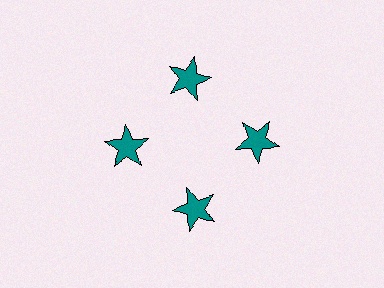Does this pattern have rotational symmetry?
Yes, this pattern has 4-fold rotational symmetry. It looks the same after rotating 90 degrees around the center.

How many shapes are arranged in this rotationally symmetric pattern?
There are 4 shapes, arranged in 4 groups of 1.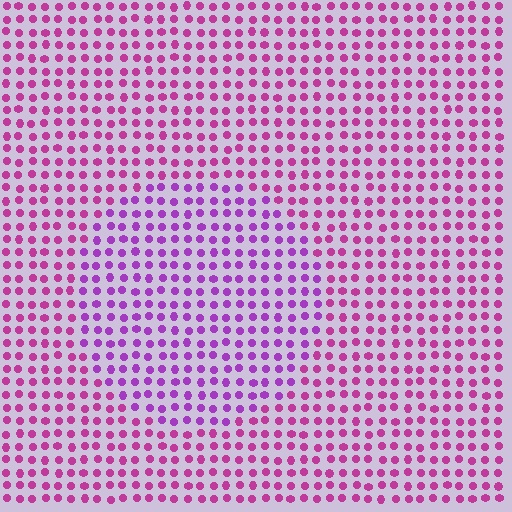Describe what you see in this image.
The image is filled with small magenta elements in a uniform arrangement. A circle-shaped region is visible where the elements are tinted to a slightly different hue, forming a subtle color boundary.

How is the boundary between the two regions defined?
The boundary is defined purely by a slight shift in hue (about 29 degrees). Spacing, size, and orientation are identical on both sides.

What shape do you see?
I see a circle.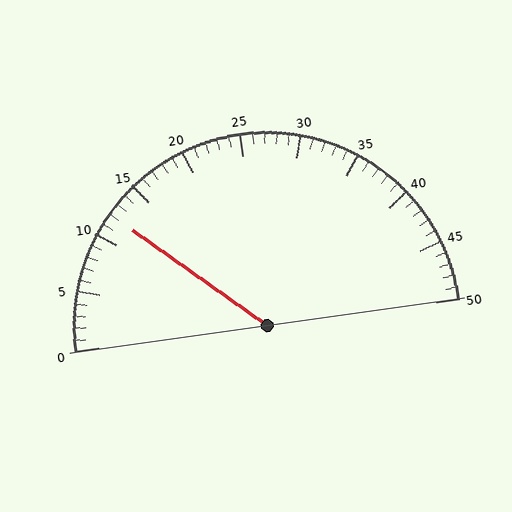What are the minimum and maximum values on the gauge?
The gauge ranges from 0 to 50.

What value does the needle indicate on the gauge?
The needle indicates approximately 12.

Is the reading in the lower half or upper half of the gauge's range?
The reading is in the lower half of the range (0 to 50).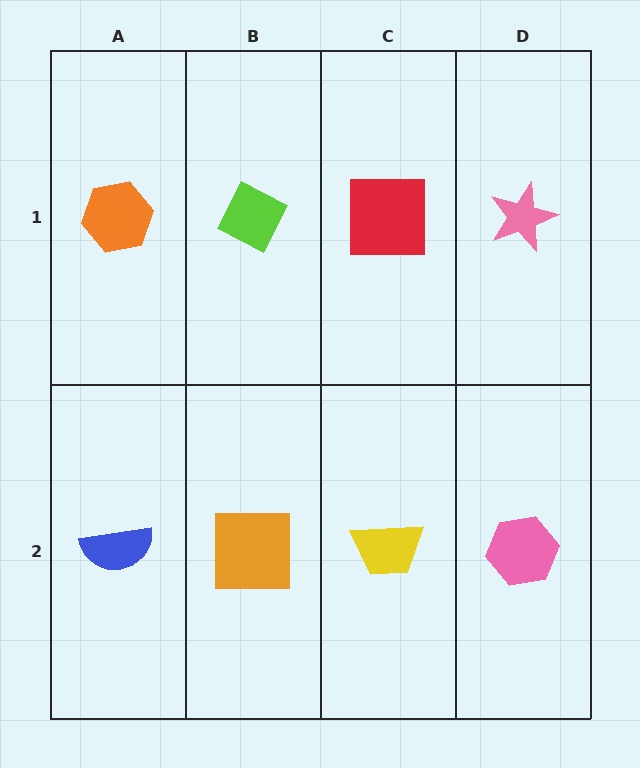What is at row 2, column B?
An orange square.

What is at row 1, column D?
A pink star.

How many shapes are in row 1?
4 shapes.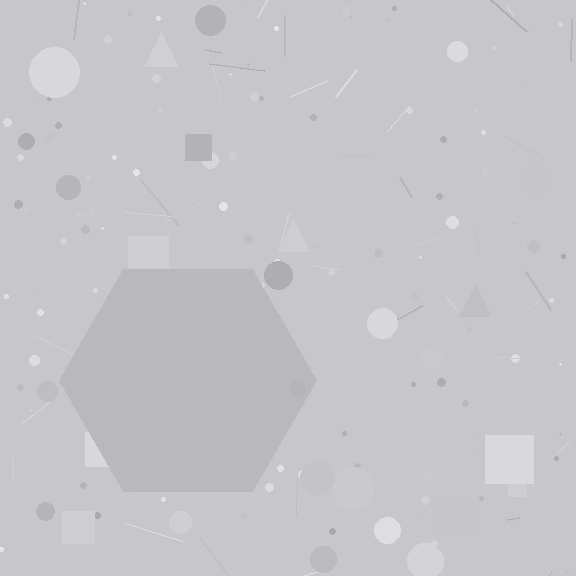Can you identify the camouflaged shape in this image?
The camouflaged shape is a hexagon.